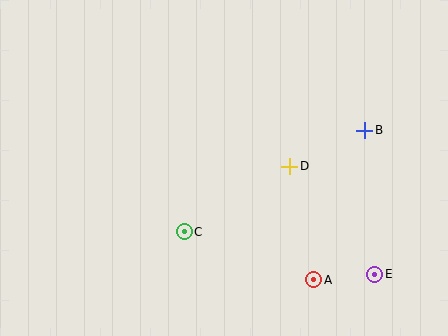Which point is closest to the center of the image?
Point D at (290, 166) is closest to the center.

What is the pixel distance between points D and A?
The distance between D and A is 116 pixels.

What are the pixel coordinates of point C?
Point C is at (184, 232).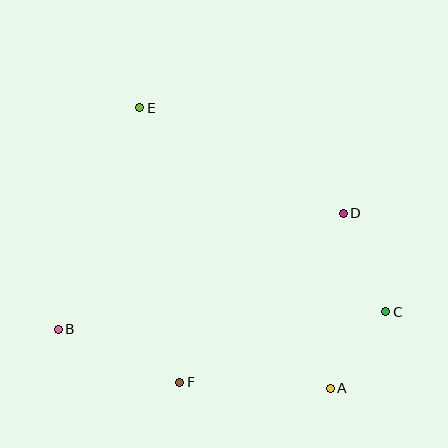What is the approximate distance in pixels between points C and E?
The distance between C and E is approximately 320 pixels.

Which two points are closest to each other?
Points A and C are closest to each other.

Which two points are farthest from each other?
Points A and E are farthest from each other.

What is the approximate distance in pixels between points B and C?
The distance between B and C is approximately 328 pixels.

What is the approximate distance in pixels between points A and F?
The distance between A and F is approximately 151 pixels.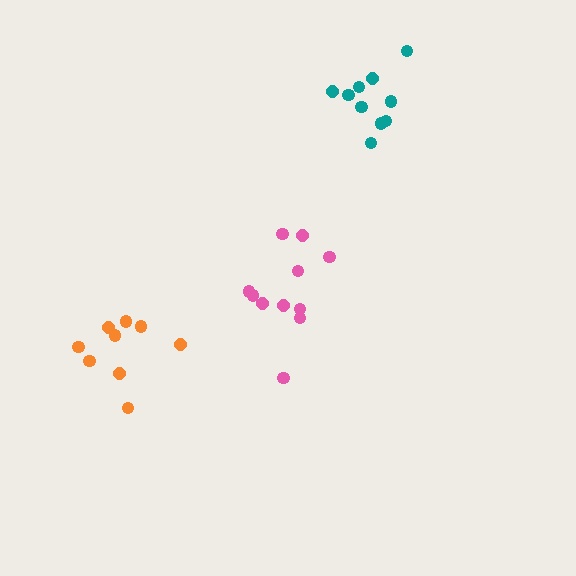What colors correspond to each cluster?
The clusters are colored: pink, orange, teal.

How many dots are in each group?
Group 1: 11 dots, Group 2: 9 dots, Group 3: 10 dots (30 total).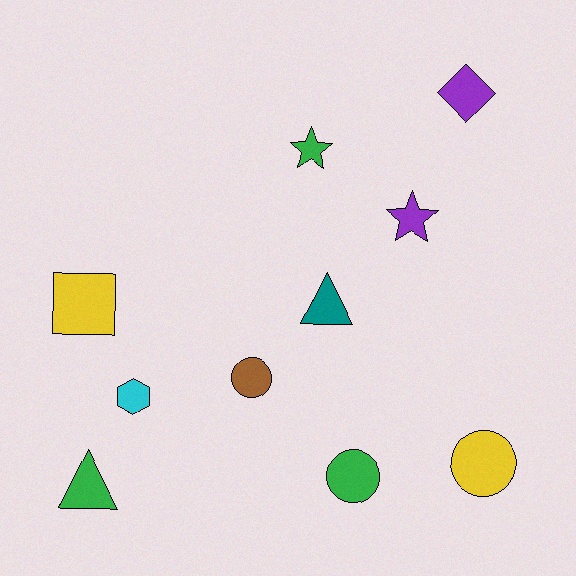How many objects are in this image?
There are 10 objects.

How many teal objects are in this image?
There is 1 teal object.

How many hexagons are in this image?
There is 1 hexagon.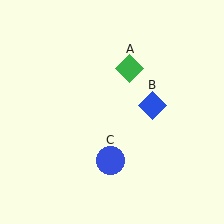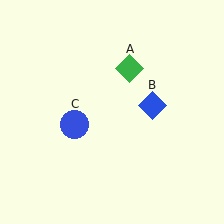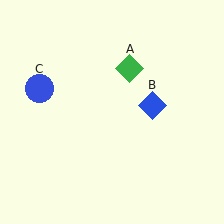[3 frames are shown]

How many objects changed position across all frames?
1 object changed position: blue circle (object C).